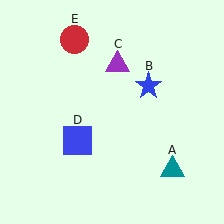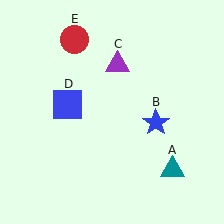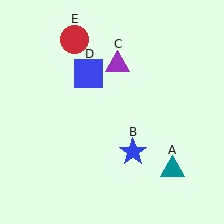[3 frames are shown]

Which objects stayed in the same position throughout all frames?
Teal triangle (object A) and purple triangle (object C) and red circle (object E) remained stationary.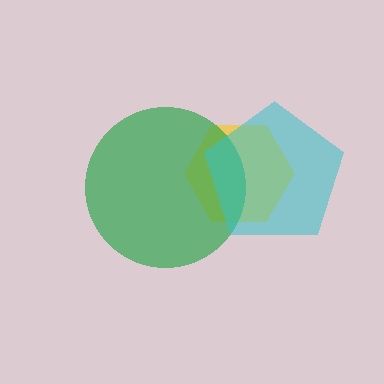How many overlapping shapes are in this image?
There are 3 overlapping shapes in the image.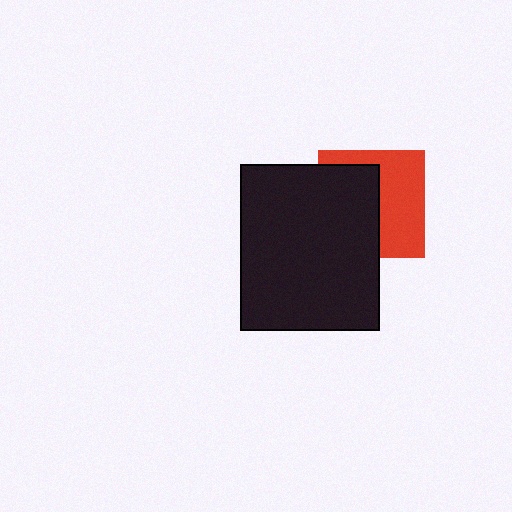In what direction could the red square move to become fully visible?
The red square could move right. That would shift it out from behind the black rectangle entirely.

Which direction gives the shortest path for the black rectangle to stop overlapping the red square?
Moving left gives the shortest separation.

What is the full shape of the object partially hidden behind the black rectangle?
The partially hidden object is a red square.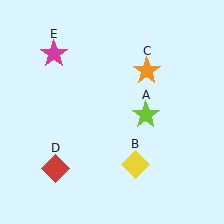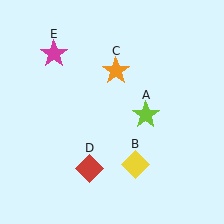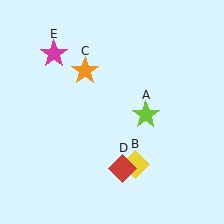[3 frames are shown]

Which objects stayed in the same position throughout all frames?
Lime star (object A) and yellow diamond (object B) and magenta star (object E) remained stationary.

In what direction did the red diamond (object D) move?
The red diamond (object D) moved right.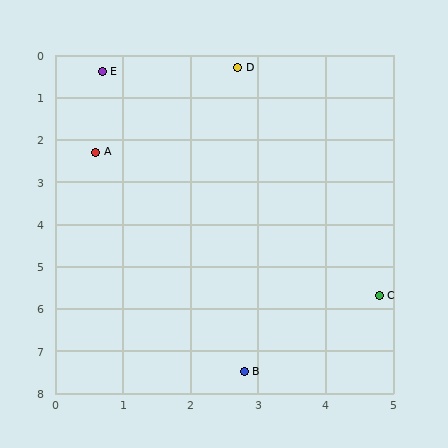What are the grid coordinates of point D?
Point D is at approximately (2.7, 0.3).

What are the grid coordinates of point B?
Point B is at approximately (2.8, 7.5).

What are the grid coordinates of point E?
Point E is at approximately (0.7, 0.4).